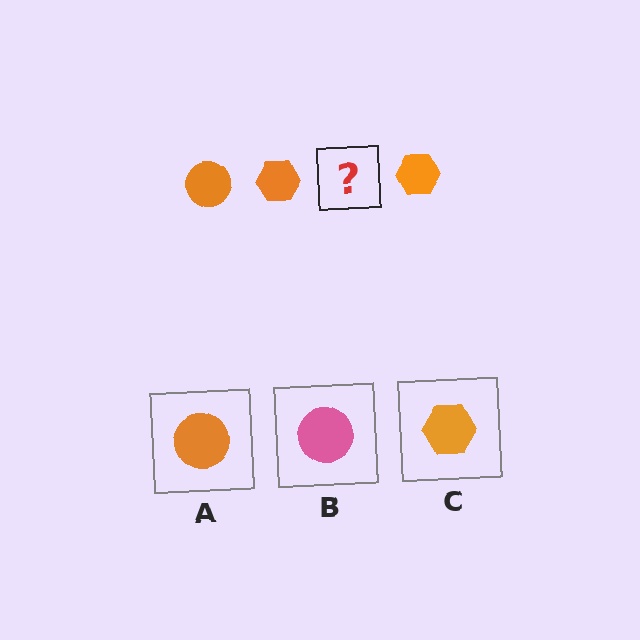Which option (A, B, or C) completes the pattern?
A.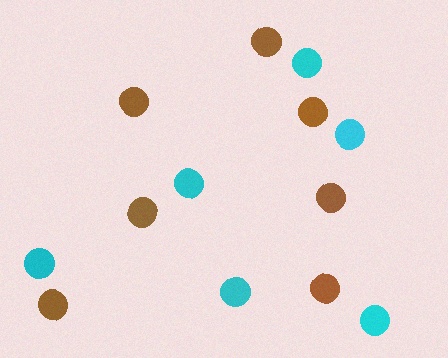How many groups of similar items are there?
There are 2 groups: one group of brown circles (7) and one group of cyan circles (6).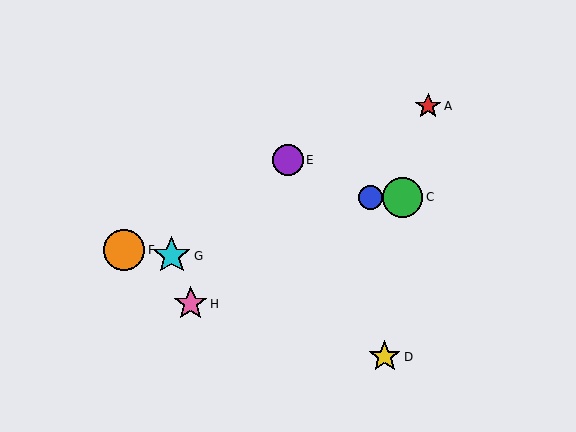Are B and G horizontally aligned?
No, B is at y≈197 and G is at y≈256.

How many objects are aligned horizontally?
2 objects (B, C) are aligned horizontally.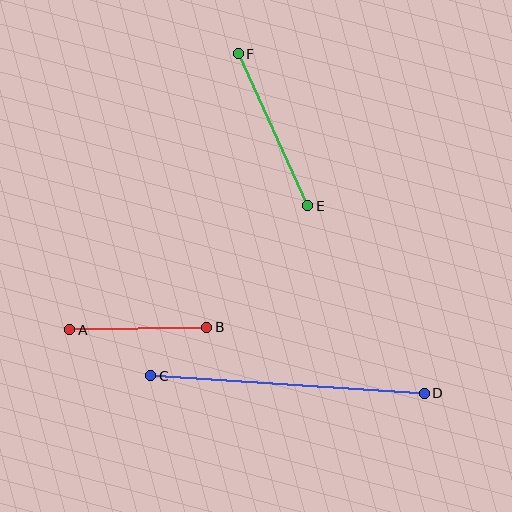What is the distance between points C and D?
The distance is approximately 274 pixels.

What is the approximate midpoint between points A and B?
The midpoint is at approximately (138, 329) pixels.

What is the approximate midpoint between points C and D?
The midpoint is at approximately (287, 385) pixels.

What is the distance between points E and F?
The distance is approximately 167 pixels.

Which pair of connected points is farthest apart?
Points C and D are farthest apart.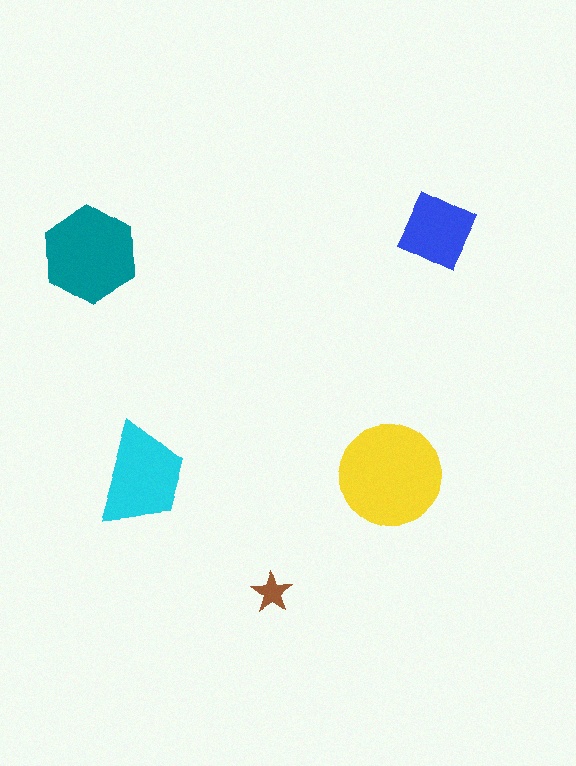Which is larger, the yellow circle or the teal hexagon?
The yellow circle.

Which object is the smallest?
The brown star.